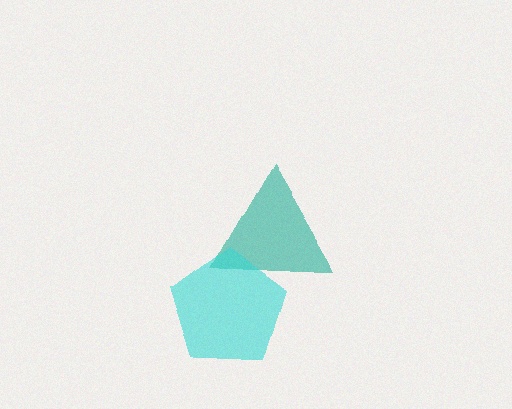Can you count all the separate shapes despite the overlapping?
Yes, there are 2 separate shapes.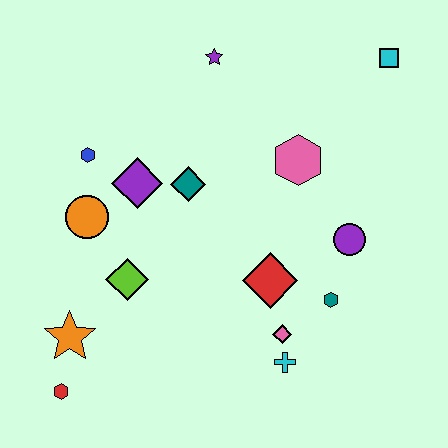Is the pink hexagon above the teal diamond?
Yes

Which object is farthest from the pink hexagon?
The red hexagon is farthest from the pink hexagon.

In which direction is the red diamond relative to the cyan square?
The red diamond is below the cyan square.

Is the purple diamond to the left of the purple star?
Yes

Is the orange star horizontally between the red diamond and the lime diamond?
No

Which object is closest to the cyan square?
The pink hexagon is closest to the cyan square.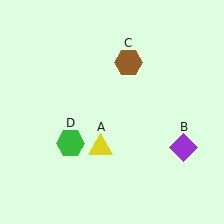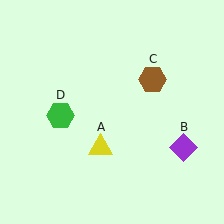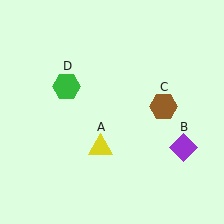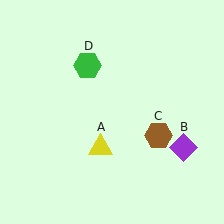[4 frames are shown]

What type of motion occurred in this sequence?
The brown hexagon (object C), green hexagon (object D) rotated clockwise around the center of the scene.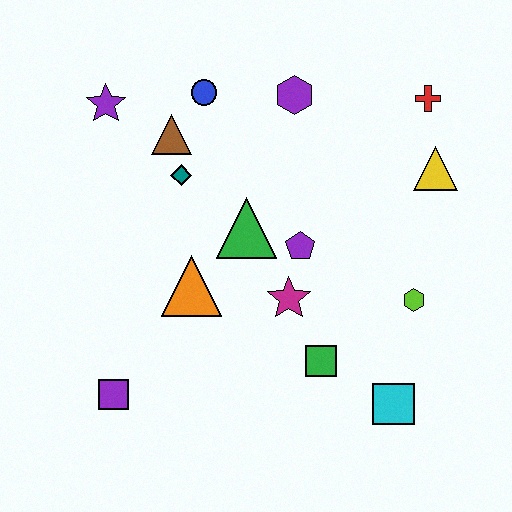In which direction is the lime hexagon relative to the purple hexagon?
The lime hexagon is below the purple hexagon.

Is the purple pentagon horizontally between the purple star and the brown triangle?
No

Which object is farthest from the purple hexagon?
The purple square is farthest from the purple hexagon.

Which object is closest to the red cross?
The yellow triangle is closest to the red cross.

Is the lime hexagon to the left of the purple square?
No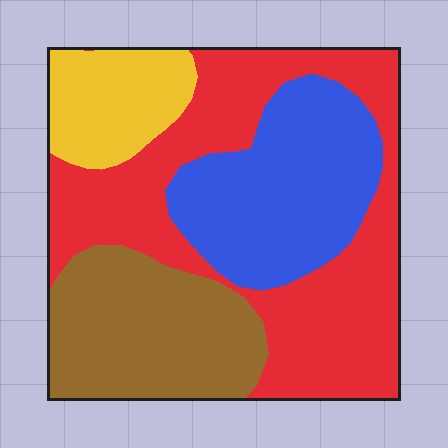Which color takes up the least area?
Yellow, at roughly 10%.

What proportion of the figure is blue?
Blue covers about 25% of the figure.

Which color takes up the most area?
Red, at roughly 40%.